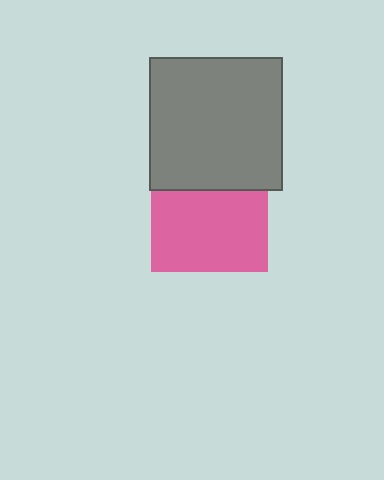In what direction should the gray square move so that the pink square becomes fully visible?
The gray square should move up. That is the shortest direction to clear the overlap and leave the pink square fully visible.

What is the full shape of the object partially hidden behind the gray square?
The partially hidden object is a pink square.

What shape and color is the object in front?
The object in front is a gray square.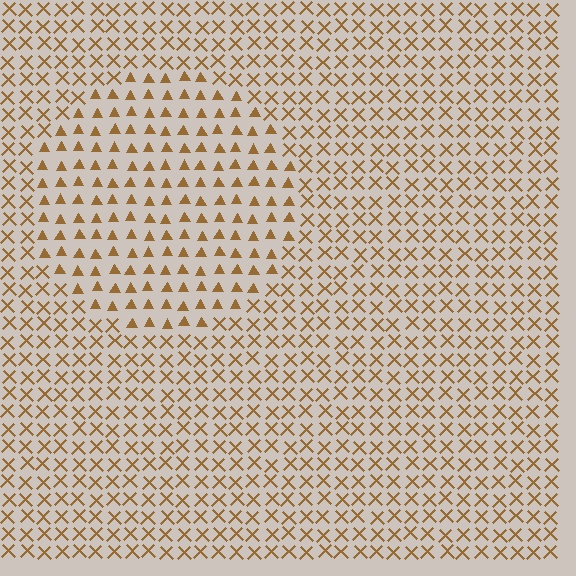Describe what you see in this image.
The image is filled with small brown elements arranged in a uniform grid. A circle-shaped region contains triangles, while the surrounding area contains X marks. The boundary is defined purely by the change in element shape.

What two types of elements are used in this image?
The image uses triangles inside the circle region and X marks outside it.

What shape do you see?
I see a circle.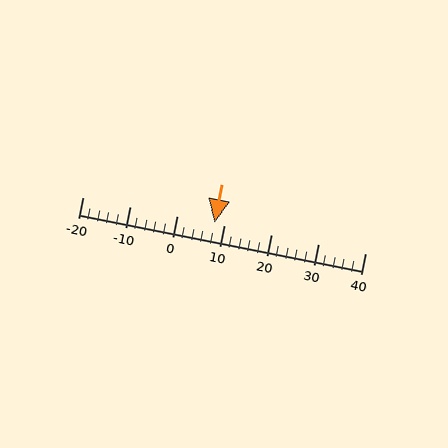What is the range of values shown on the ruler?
The ruler shows values from -20 to 40.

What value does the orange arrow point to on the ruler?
The orange arrow points to approximately 8.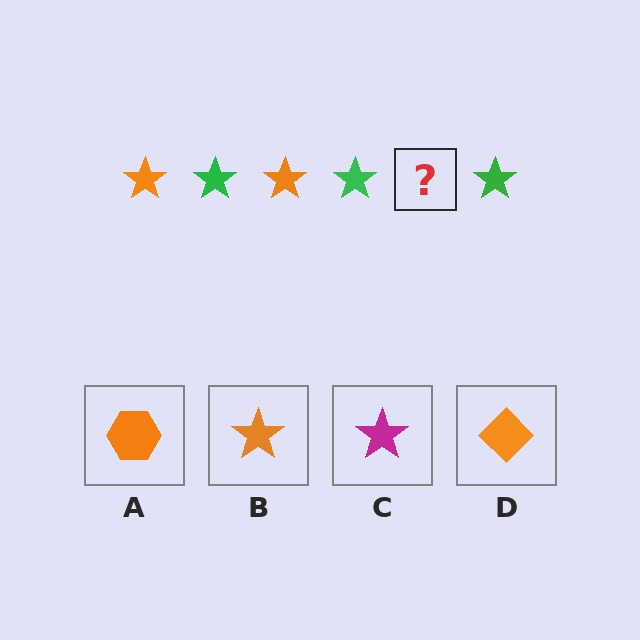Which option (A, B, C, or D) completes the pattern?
B.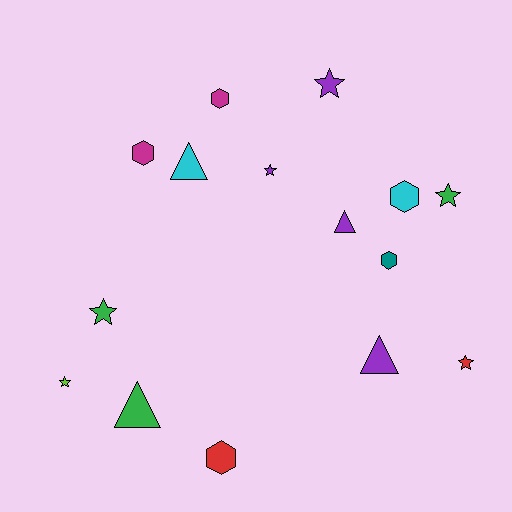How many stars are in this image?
There are 6 stars.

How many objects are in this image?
There are 15 objects.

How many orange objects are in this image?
There are no orange objects.